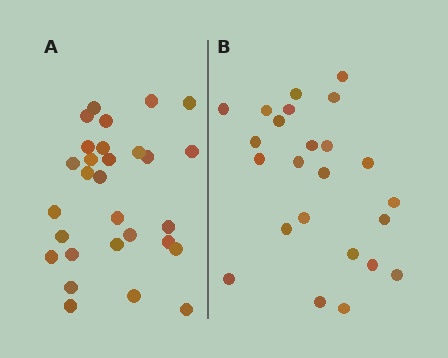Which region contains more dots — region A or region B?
Region A (the left region) has more dots.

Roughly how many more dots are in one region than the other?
Region A has about 5 more dots than region B.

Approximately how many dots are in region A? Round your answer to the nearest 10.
About 30 dots. (The exact count is 29, which rounds to 30.)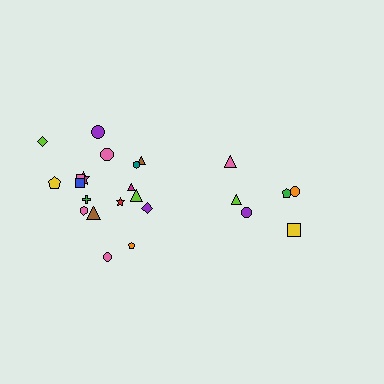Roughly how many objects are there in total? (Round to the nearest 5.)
Roughly 25 objects in total.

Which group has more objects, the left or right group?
The left group.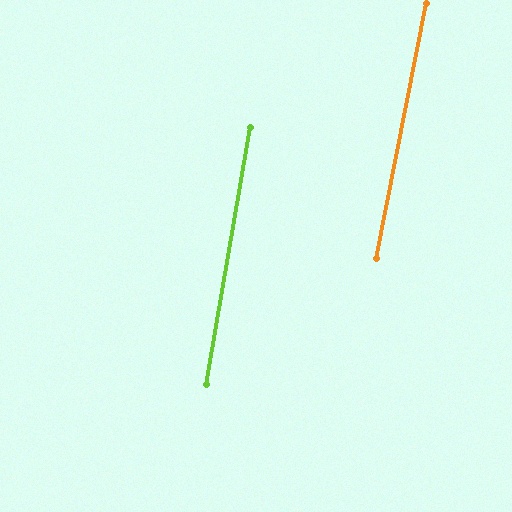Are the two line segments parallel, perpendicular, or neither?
Parallel — their directions differ by only 1.3°.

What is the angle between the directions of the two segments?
Approximately 1 degree.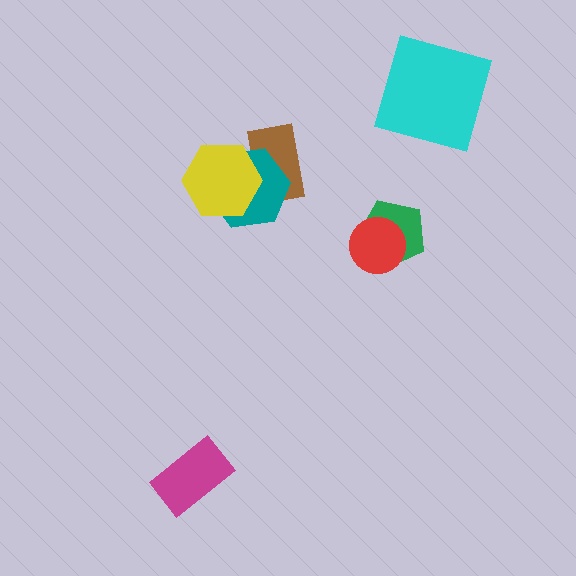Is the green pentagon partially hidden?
Yes, it is partially covered by another shape.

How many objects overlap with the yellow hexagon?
2 objects overlap with the yellow hexagon.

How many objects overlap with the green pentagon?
1 object overlaps with the green pentagon.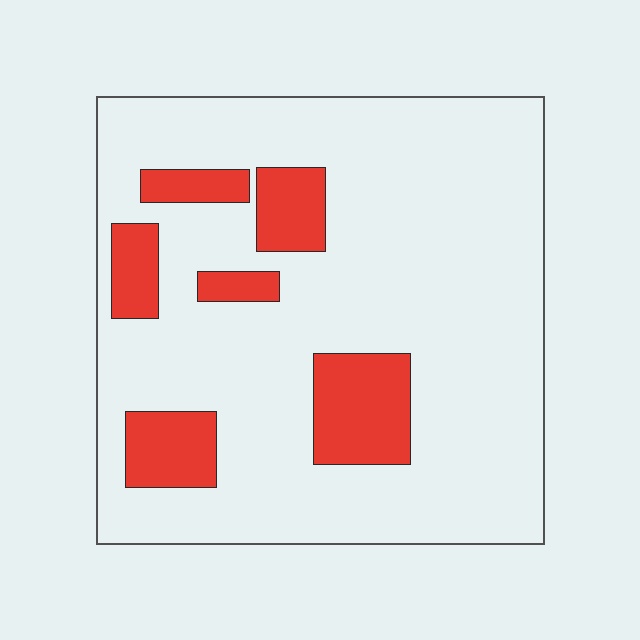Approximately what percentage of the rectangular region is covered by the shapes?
Approximately 15%.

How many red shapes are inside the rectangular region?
6.